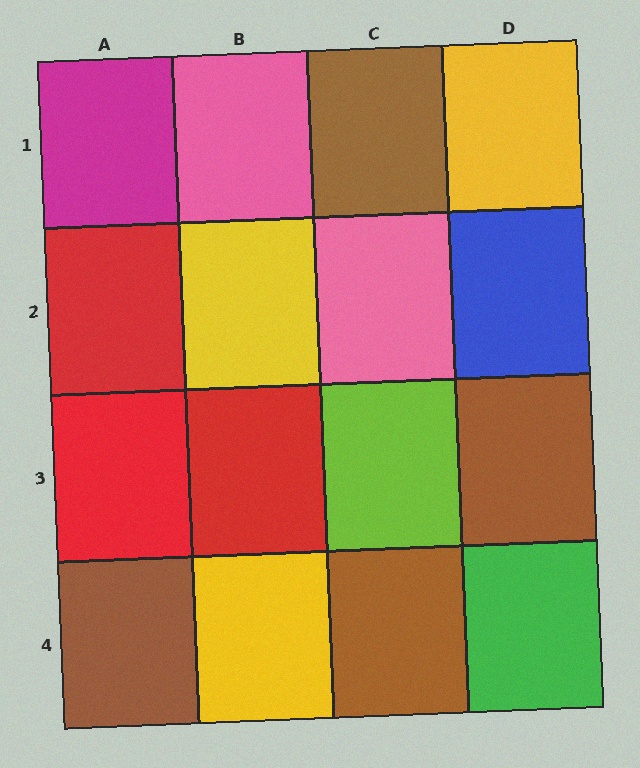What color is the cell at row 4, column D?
Green.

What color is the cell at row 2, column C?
Pink.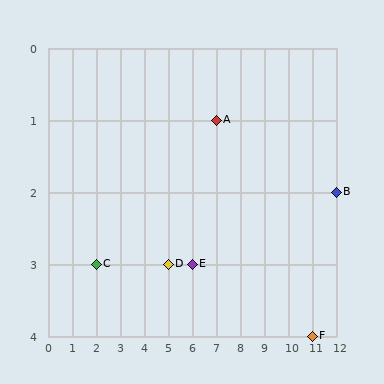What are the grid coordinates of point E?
Point E is at grid coordinates (6, 3).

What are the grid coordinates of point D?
Point D is at grid coordinates (5, 3).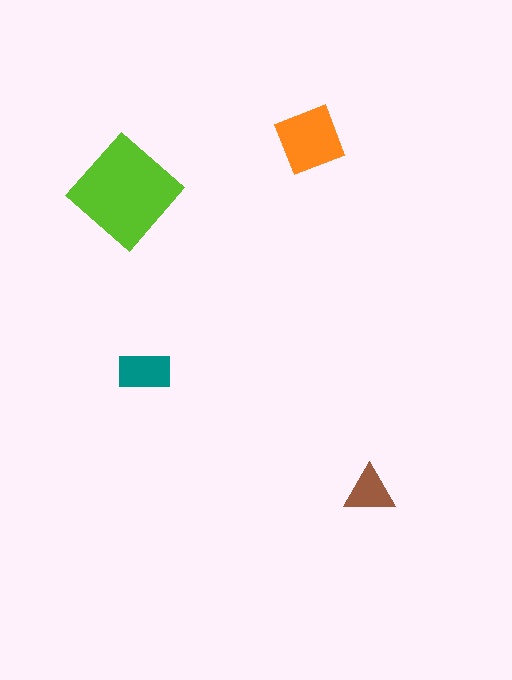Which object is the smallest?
The brown triangle.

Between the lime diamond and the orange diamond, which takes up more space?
The lime diamond.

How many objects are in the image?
There are 4 objects in the image.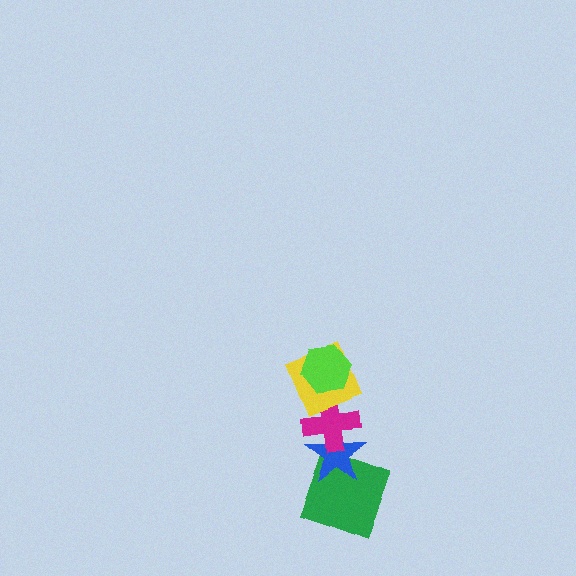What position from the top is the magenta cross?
The magenta cross is 3rd from the top.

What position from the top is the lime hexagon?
The lime hexagon is 1st from the top.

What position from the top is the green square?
The green square is 5th from the top.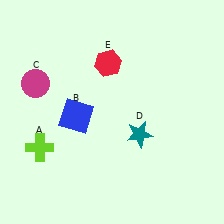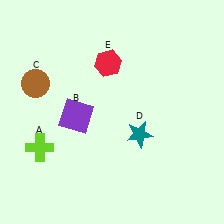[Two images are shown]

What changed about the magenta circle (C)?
In Image 1, C is magenta. In Image 2, it changed to brown.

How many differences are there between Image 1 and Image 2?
There are 2 differences between the two images.